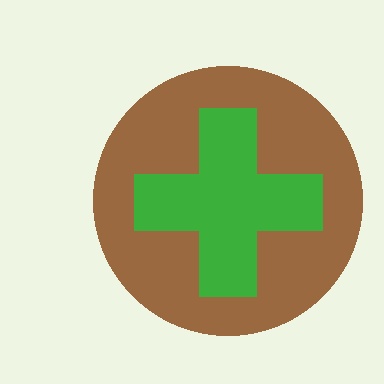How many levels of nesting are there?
2.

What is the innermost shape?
The green cross.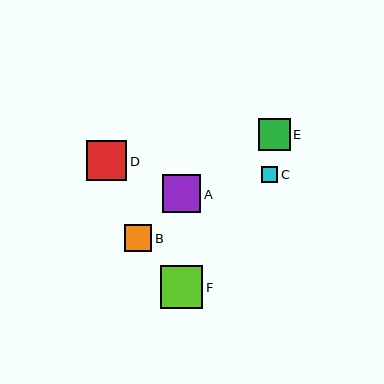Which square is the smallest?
Square C is the smallest with a size of approximately 16 pixels.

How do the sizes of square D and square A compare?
Square D and square A are approximately the same size.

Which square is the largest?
Square F is the largest with a size of approximately 43 pixels.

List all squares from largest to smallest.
From largest to smallest: F, D, A, E, B, C.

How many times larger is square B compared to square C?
Square B is approximately 1.7 times the size of square C.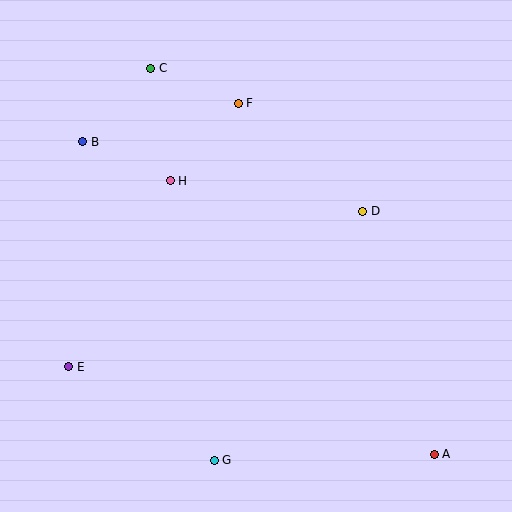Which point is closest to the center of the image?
Point H at (170, 181) is closest to the center.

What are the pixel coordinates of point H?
Point H is at (170, 181).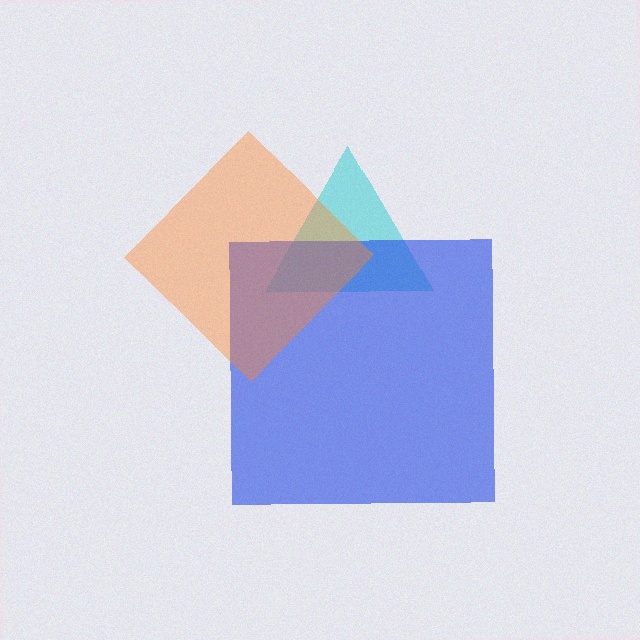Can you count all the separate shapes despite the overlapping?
Yes, there are 3 separate shapes.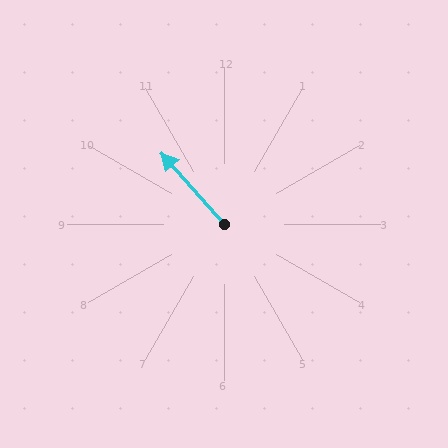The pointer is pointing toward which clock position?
Roughly 11 o'clock.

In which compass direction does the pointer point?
Northwest.